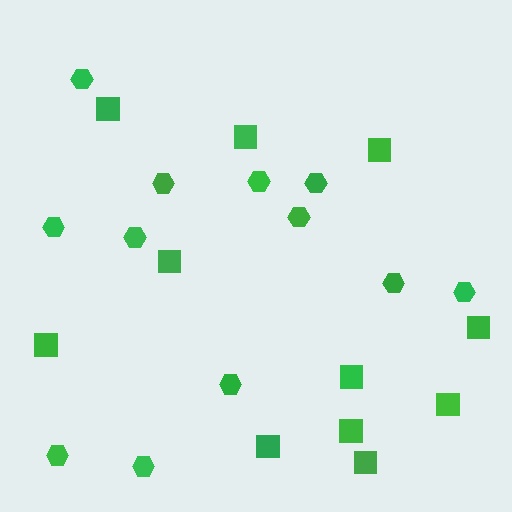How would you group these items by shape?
There are 2 groups: one group of hexagons (12) and one group of squares (11).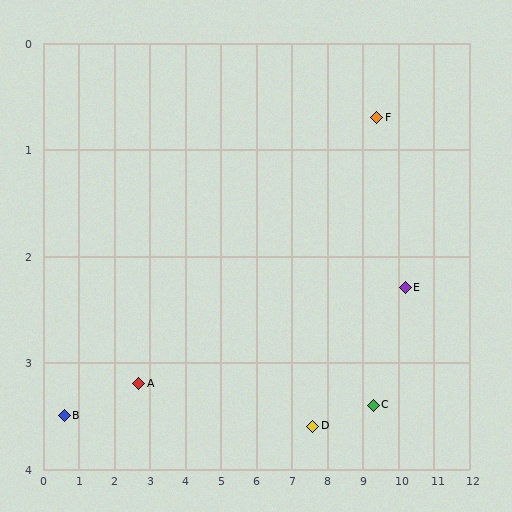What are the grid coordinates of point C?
Point C is at approximately (9.3, 3.4).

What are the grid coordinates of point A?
Point A is at approximately (2.7, 3.2).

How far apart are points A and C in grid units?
Points A and C are about 6.6 grid units apart.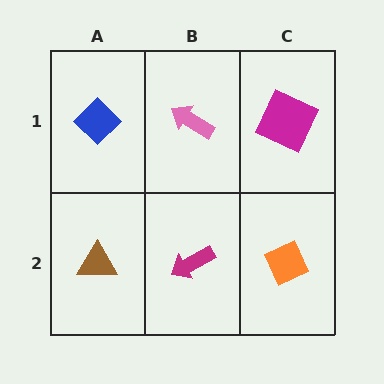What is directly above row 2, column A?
A blue diamond.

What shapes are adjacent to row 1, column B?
A magenta arrow (row 2, column B), a blue diamond (row 1, column A), a magenta square (row 1, column C).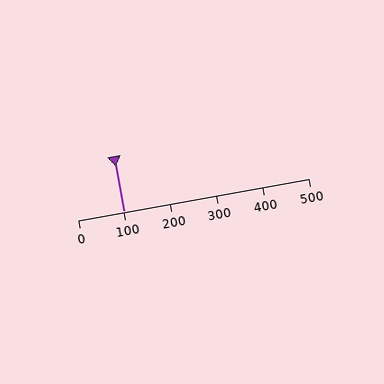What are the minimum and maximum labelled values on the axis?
The axis runs from 0 to 500.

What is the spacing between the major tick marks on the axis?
The major ticks are spaced 100 apart.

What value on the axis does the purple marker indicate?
The marker indicates approximately 100.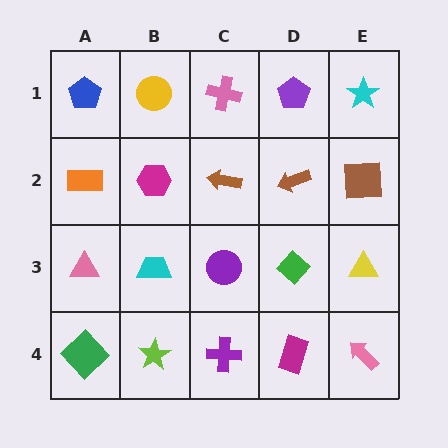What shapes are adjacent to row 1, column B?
A magenta hexagon (row 2, column B), a blue pentagon (row 1, column A), a pink cross (row 1, column C).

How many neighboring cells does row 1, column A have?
2.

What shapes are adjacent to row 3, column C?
A brown arrow (row 2, column C), a purple cross (row 4, column C), a cyan trapezoid (row 3, column B), a green diamond (row 3, column D).